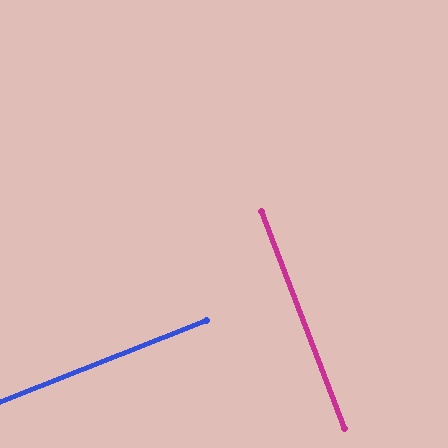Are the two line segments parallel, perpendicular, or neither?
Perpendicular — they meet at approximately 90°.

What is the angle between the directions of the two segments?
Approximately 90 degrees.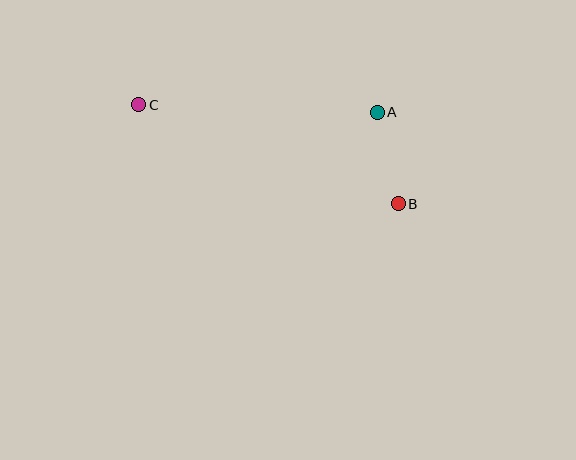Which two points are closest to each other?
Points A and B are closest to each other.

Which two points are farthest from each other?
Points B and C are farthest from each other.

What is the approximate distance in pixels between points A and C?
The distance between A and C is approximately 239 pixels.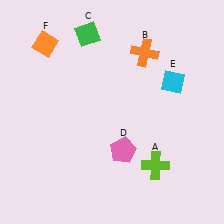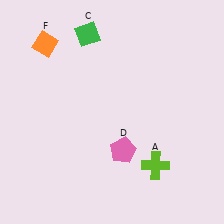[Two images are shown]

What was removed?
The orange cross (B), the cyan diamond (E) were removed in Image 2.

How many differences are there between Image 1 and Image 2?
There are 2 differences between the two images.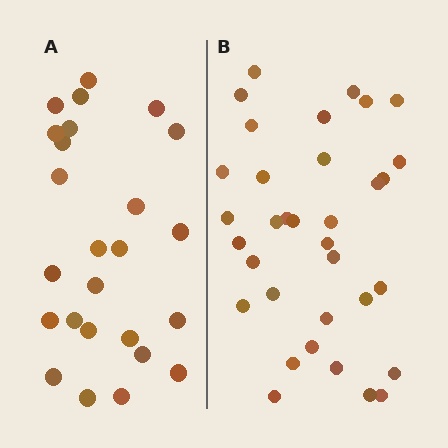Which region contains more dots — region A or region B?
Region B (the right region) has more dots.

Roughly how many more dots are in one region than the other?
Region B has roughly 8 or so more dots than region A.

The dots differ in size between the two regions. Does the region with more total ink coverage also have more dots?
No. Region A has more total ink coverage because its dots are larger, but region B actually contains more individual dots. Total area can be misleading — the number of items is what matters here.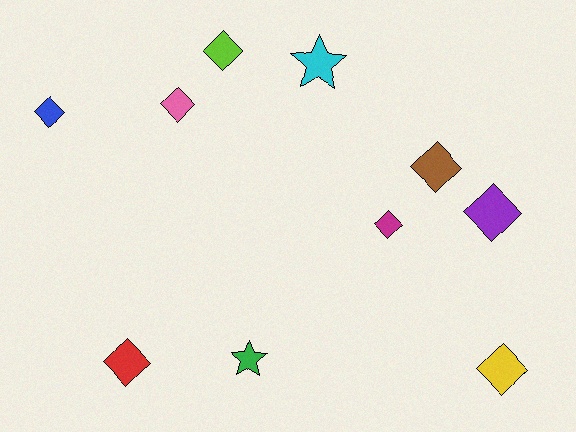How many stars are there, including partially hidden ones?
There are 2 stars.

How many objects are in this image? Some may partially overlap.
There are 10 objects.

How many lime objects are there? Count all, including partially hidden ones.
There is 1 lime object.